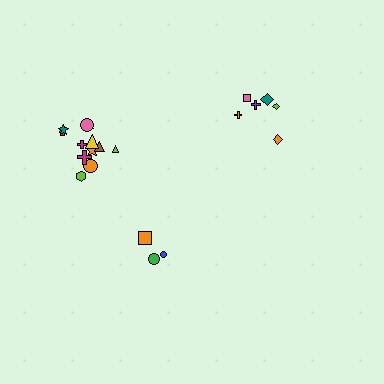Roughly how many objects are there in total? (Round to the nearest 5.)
Roughly 20 objects in total.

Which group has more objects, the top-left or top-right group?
The top-left group.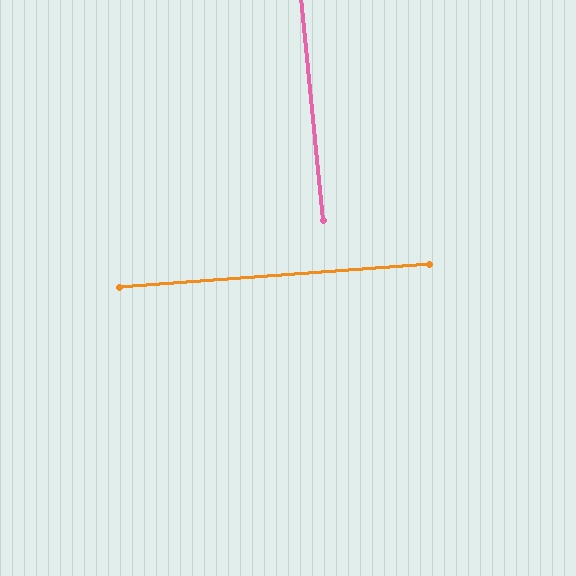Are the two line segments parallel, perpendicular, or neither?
Perpendicular — they meet at approximately 89°.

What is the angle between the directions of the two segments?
Approximately 89 degrees.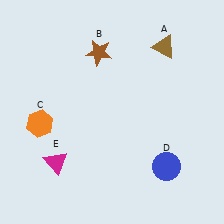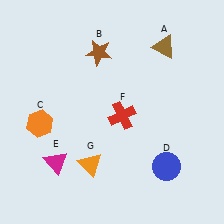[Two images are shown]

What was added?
A red cross (F), an orange triangle (G) were added in Image 2.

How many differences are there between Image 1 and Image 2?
There are 2 differences between the two images.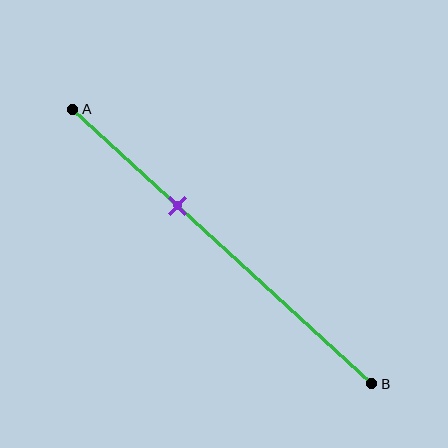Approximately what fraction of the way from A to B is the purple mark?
The purple mark is approximately 35% of the way from A to B.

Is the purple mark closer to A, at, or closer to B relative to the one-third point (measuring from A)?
The purple mark is approximately at the one-third point of segment AB.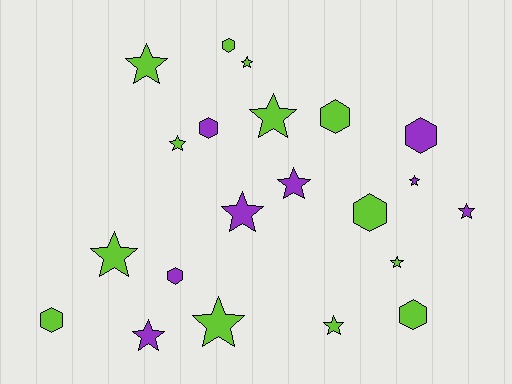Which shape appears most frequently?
Star, with 13 objects.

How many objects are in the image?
There are 21 objects.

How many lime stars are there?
There are 8 lime stars.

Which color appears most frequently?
Lime, with 13 objects.